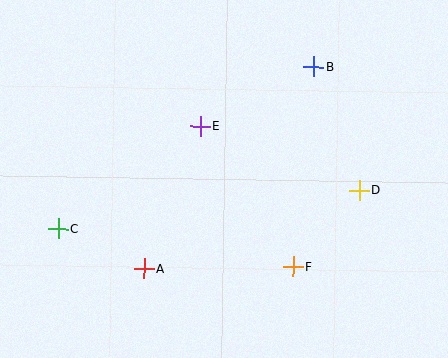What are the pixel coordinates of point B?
Point B is at (313, 67).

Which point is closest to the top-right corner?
Point B is closest to the top-right corner.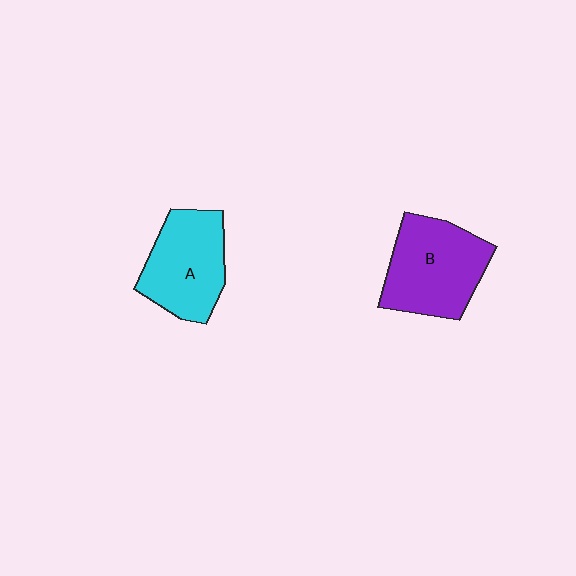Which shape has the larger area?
Shape B (purple).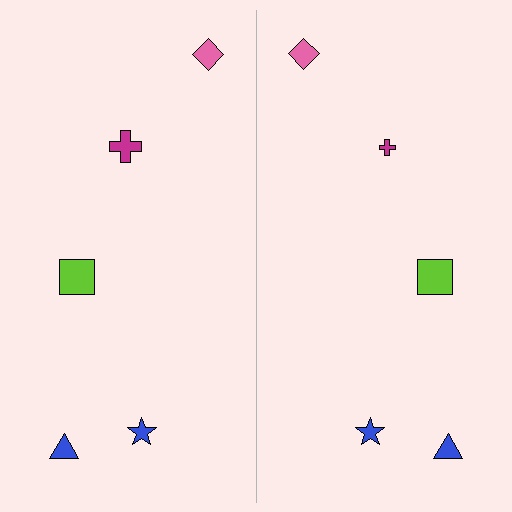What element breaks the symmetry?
The magenta cross on the right side has a different size than its mirror counterpart.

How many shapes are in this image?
There are 10 shapes in this image.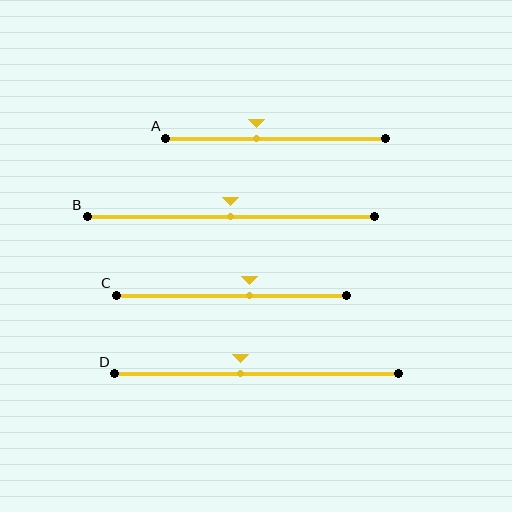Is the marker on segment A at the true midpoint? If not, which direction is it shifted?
No, the marker on segment A is shifted to the left by about 8% of the segment length.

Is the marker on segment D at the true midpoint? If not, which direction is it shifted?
No, the marker on segment D is shifted to the left by about 6% of the segment length.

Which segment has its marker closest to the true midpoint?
Segment B has its marker closest to the true midpoint.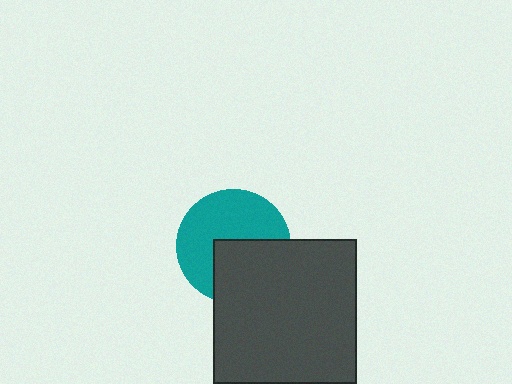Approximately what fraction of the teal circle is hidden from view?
Roughly 41% of the teal circle is hidden behind the dark gray square.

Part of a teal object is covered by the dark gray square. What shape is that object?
It is a circle.